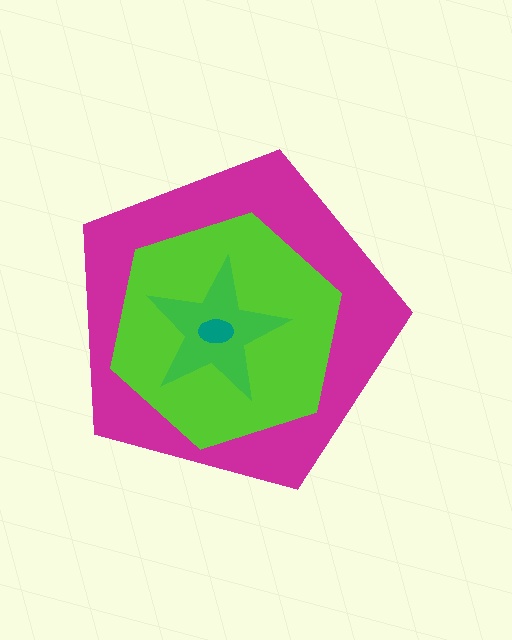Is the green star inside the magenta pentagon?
Yes.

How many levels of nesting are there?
4.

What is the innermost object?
The teal ellipse.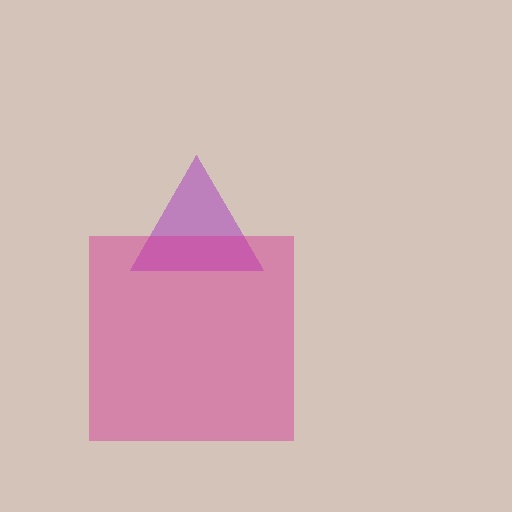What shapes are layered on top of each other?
The layered shapes are: a purple triangle, a magenta square.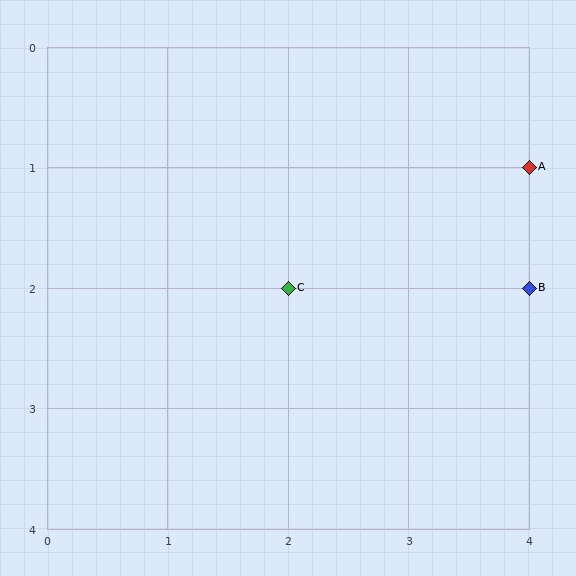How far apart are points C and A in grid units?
Points C and A are 2 columns and 1 row apart (about 2.2 grid units diagonally).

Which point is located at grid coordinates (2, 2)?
Point C is at (2, 2).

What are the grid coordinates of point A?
Point A is at grid coordinates (4, 1).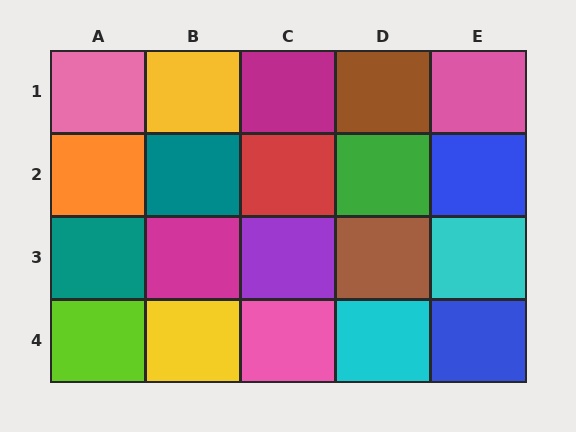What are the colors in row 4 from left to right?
Lime, yellow, pink, cyan, blue.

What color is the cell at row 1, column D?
Brown.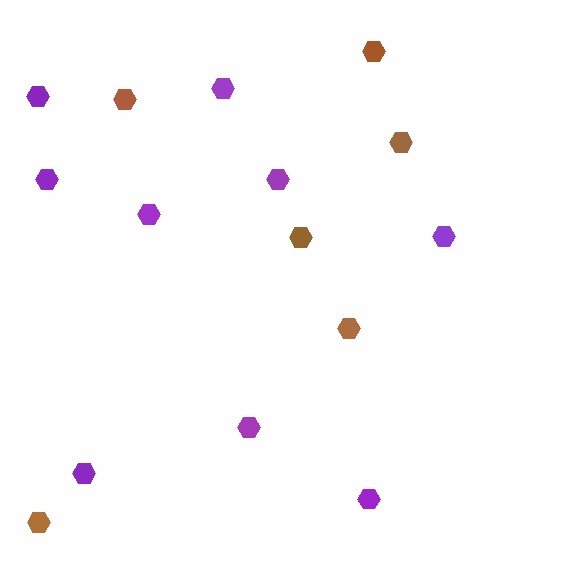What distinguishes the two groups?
There are 2 groups: one group of brown hexagons (6) and one group of purple hexagons (9).